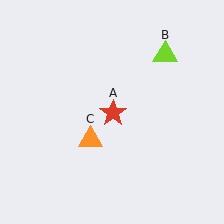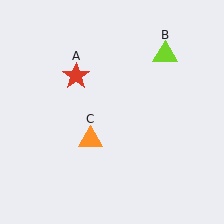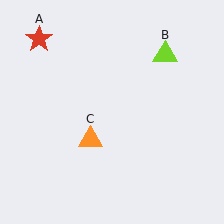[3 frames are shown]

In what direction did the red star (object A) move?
The red star (object A) moved up and to the left.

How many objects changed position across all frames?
1 object changed position: red star (object A).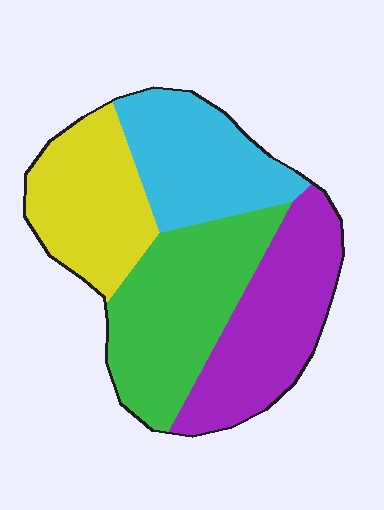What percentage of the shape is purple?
Purple covers around 25% of the shape.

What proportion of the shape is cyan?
Cyan covers about 20% of the shape.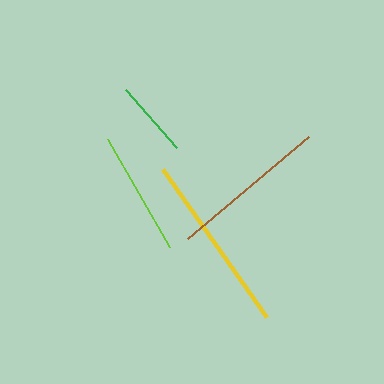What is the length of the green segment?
The green segment is approximately 78 pixels long.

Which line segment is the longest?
The yellow line is the longest at approximately 181 pixels.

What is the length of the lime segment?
The lime segment is approximately 125 pixels long.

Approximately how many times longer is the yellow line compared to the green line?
The yellow line is approximately 2.3 times the length of the green line.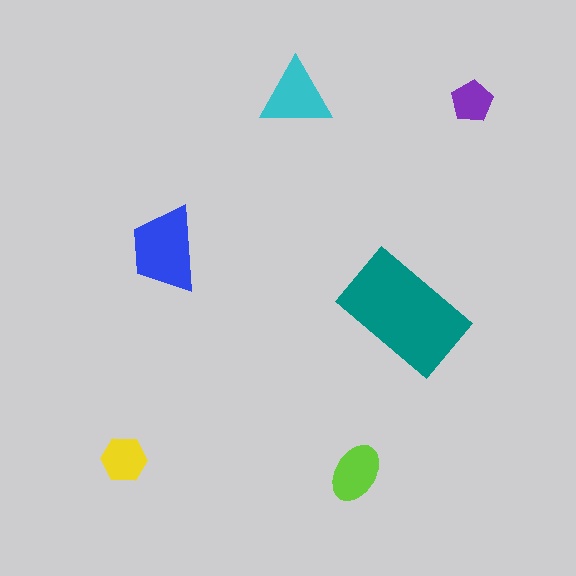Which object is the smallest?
The purple pentagon.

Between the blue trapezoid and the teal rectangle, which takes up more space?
The teal rectangle.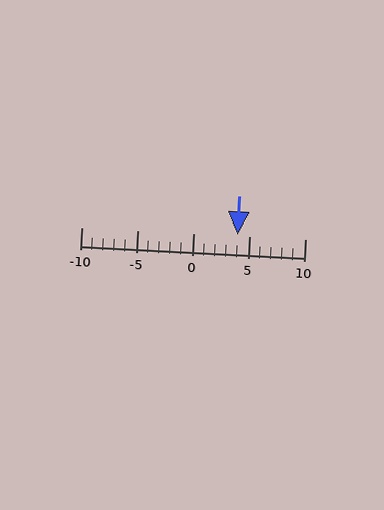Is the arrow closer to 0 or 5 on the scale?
The arrow is closer to 5.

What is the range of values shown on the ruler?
The ruler shows values from -10 to 10.